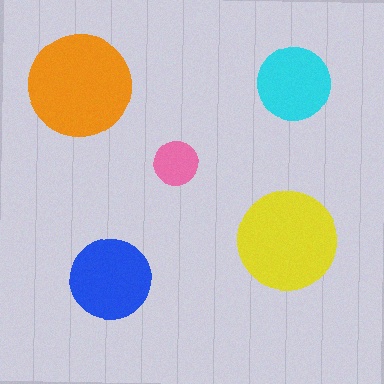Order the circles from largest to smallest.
the orange one, the yellow one, the blue one, the cyan one, the pink one.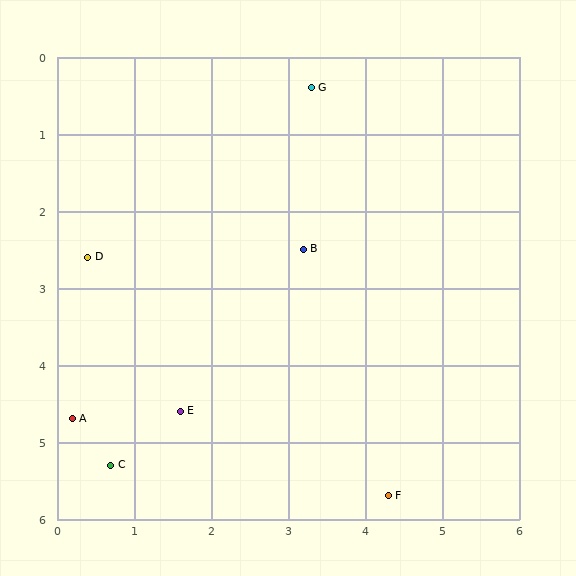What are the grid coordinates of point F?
Point F is at approximately (4.3, 5.7).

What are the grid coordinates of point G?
Point G is at approximately (3.3, 0.4).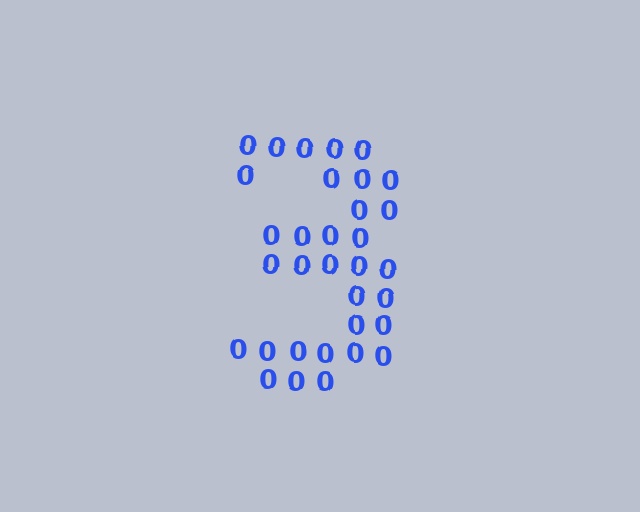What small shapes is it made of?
It is made of small digit 0's.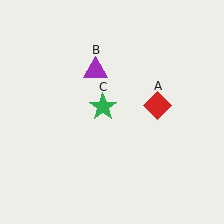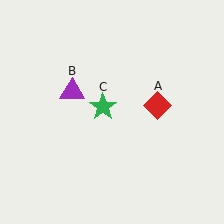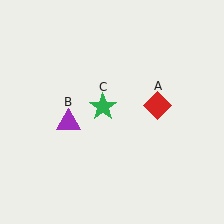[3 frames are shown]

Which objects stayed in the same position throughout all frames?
Red diamond (object A) and green star (object C) remained stationary.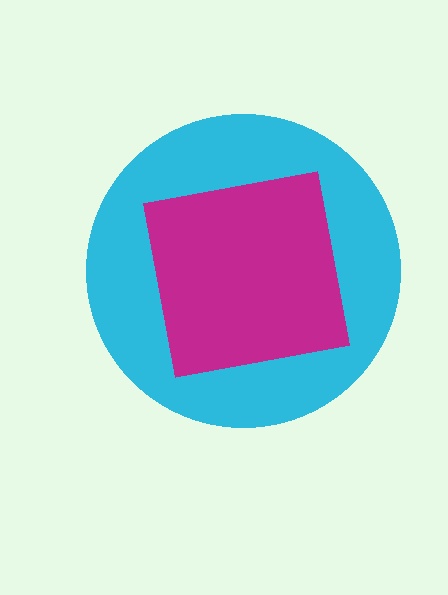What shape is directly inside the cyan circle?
The magenta square.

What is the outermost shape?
The cyan circle.